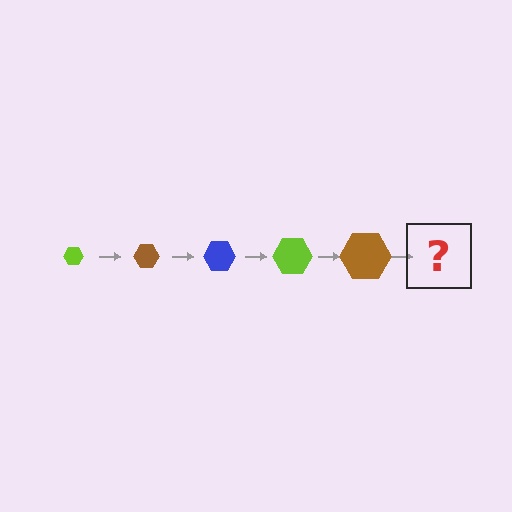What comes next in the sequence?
The next element should be a blue hexagon, larger than the previous one.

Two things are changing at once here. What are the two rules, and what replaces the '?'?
The two rules are that the hexagon grows larger each step and the color cycles through lime, brown, and blue. The '?' should be a blue hexagon, larger than the previous one.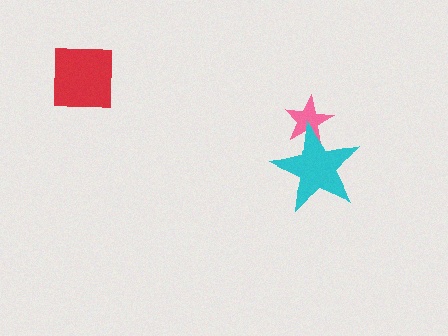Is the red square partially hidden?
No, no other shape covers it.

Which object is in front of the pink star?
The cyan star is in front of the pink star.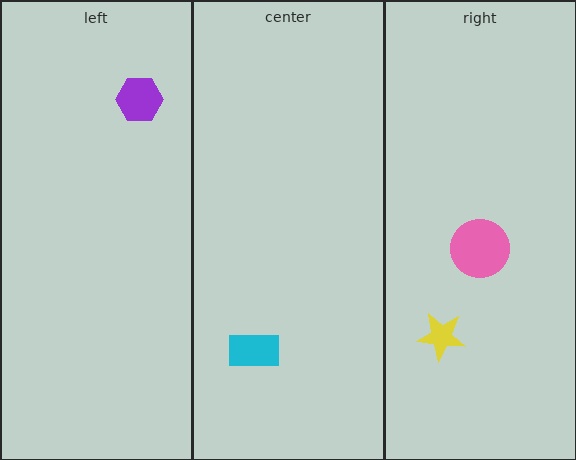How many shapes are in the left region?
1.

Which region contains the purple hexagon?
The left region.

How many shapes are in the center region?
1.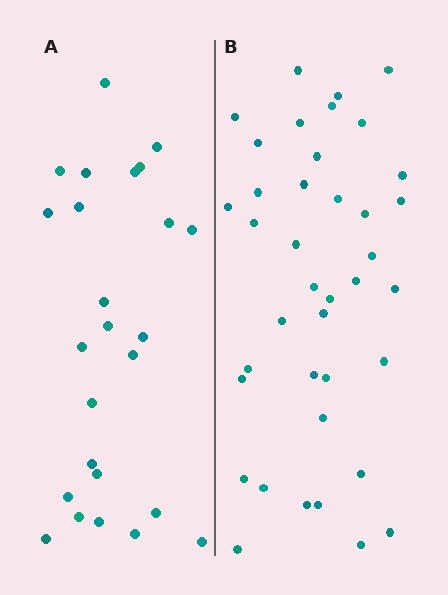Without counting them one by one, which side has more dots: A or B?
Region B (the right region) has more dots.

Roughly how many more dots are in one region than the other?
Region B has approximately 15 more dots than region A.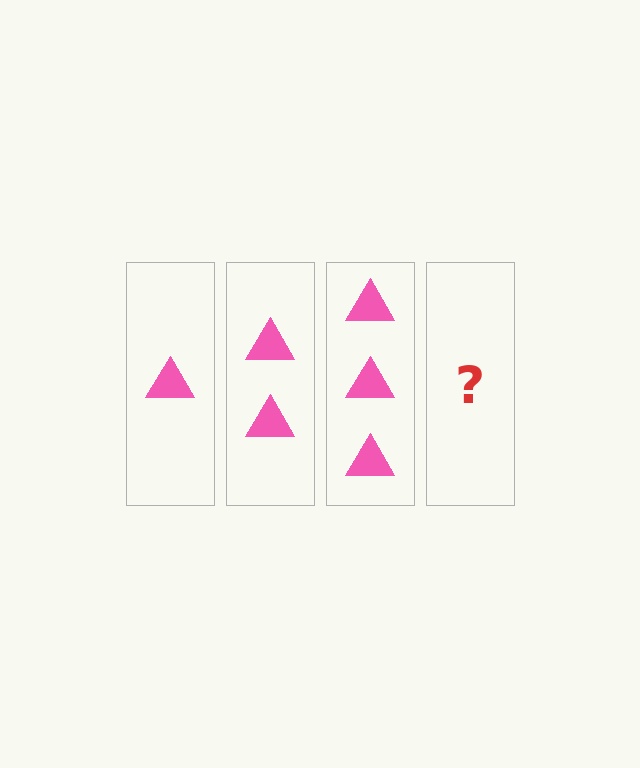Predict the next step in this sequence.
The next step is 4 triangles.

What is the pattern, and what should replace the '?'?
The pattern is that each step adds one more triangle. The '?' should be 4 triangles.